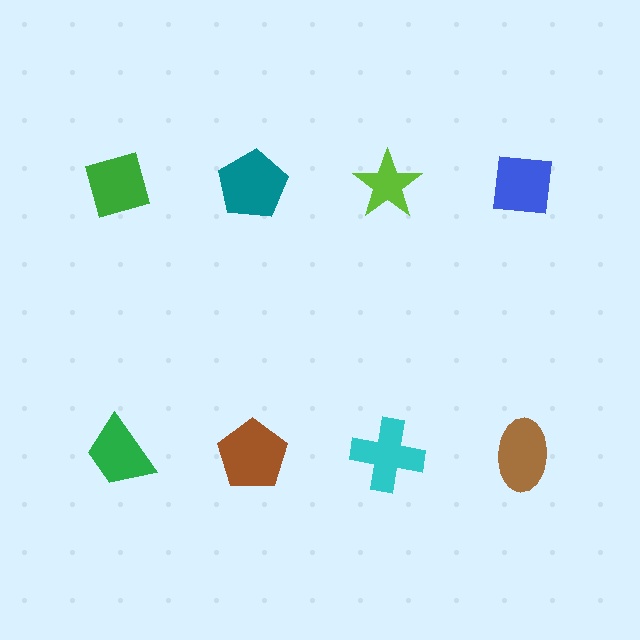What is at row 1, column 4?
A blue square.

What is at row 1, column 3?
A lime star.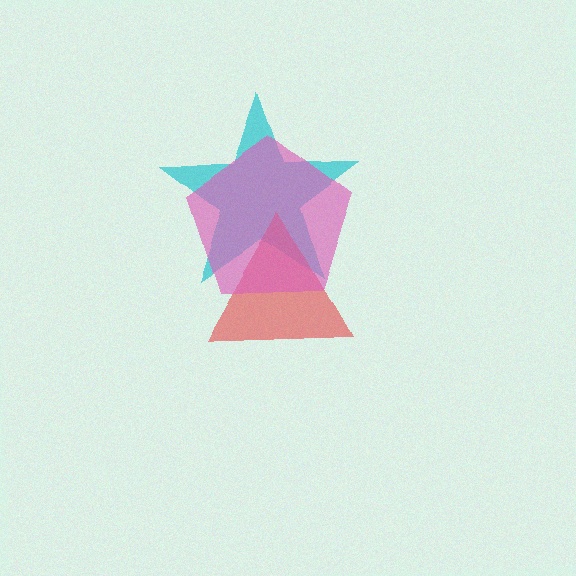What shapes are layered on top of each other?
The layered shapes are: a cyan star, a red triangle, a pink pentagon.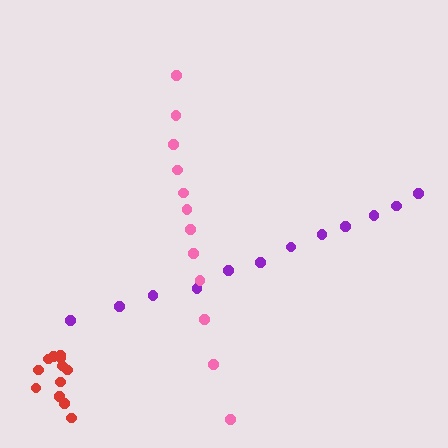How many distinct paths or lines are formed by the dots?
There are 3 distinct paths.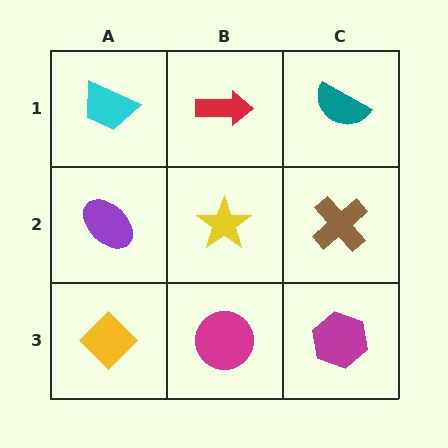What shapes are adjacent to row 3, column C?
A brown cross (row 2, column C), a magenta circle (row 3, column B).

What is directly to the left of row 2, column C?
A yellow star.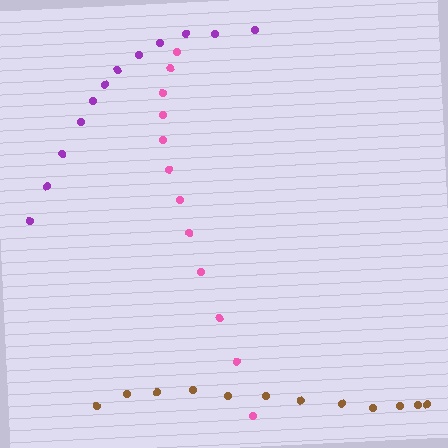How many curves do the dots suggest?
There are 3 distinct paths.